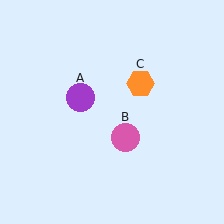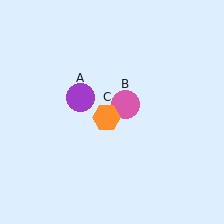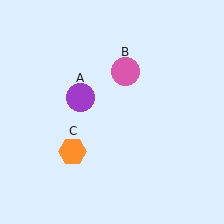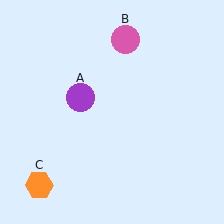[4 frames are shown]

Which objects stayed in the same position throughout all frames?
Purple circle (object A) remained stationary.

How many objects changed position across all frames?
2 objects changed position: pink circle (object B), orange hexagon (object C).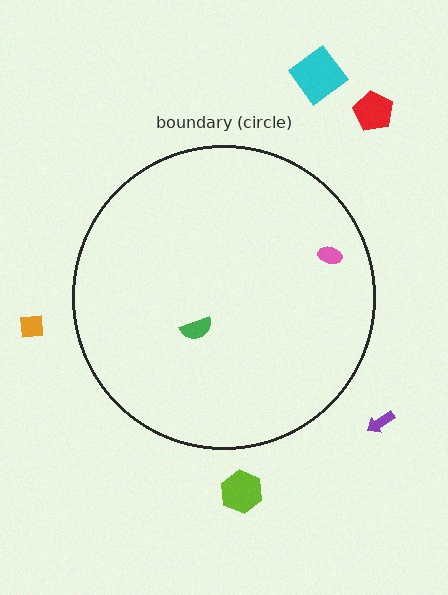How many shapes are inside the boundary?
2 inside, 5 outside.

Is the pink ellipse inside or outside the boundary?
Inside.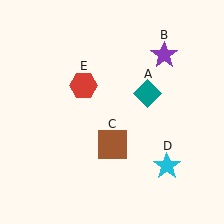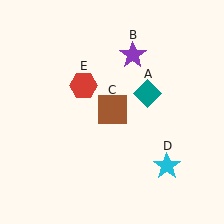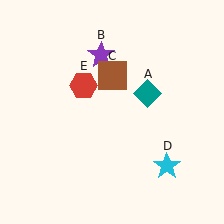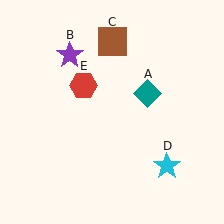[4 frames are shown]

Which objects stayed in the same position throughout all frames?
Teal diamond (object A) and cyan star (object D) and red hexagon (object E) remained stationary.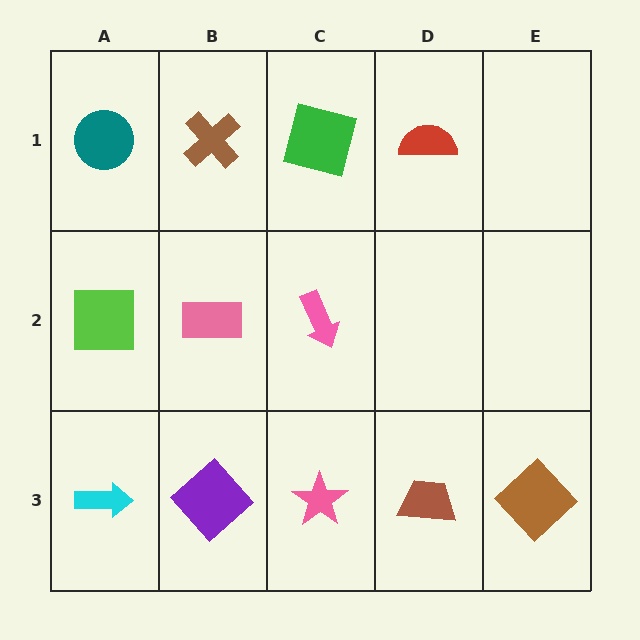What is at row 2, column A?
A lime square.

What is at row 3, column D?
A brown trapezoid.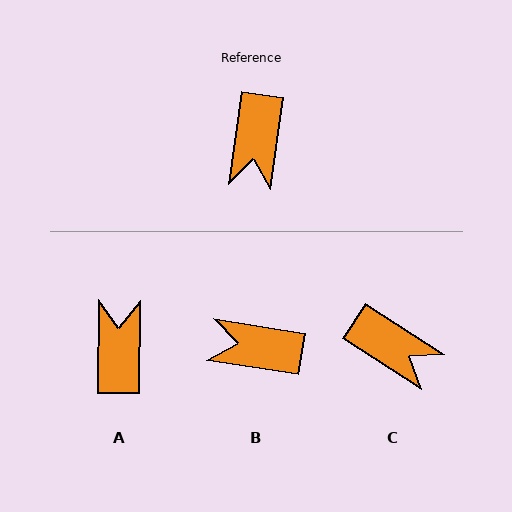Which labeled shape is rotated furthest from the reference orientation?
A, about 173 degrees away.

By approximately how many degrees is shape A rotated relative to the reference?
Approximately 173 degrees clockwise.